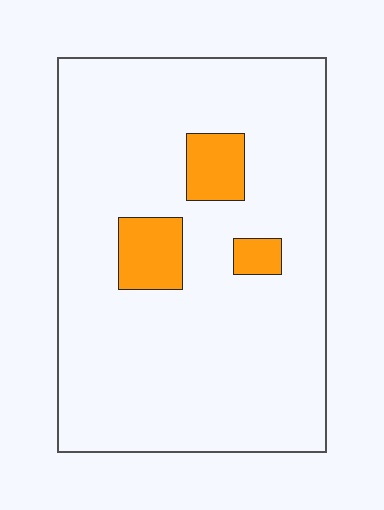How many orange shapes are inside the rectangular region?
3.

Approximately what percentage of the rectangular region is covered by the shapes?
Approximately 10%.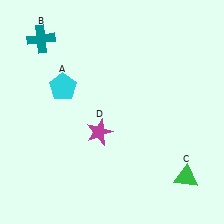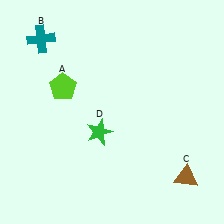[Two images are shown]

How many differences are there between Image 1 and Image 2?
There are 3 differences between the two images.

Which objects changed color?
A changed from cyan to lime. C changed from green to brown. D changed from magenta to green.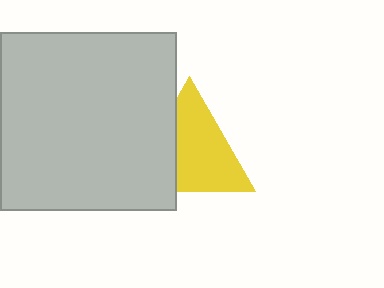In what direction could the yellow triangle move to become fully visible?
The yellow triangle could move right. That would shift it out from behind the light gray square entirely.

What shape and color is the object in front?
The object in front is a light gray square.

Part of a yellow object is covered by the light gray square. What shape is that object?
It is a triangle.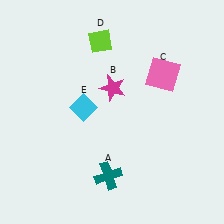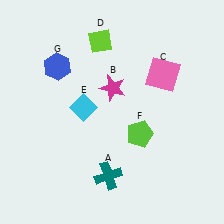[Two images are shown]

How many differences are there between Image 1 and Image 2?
There are 2 differences between the two images.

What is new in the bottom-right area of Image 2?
A lime pentagon (F) was added in the bottom-right area of Image 2.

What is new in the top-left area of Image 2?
A blue hexagon (G) was added in the top-left area of Image 2.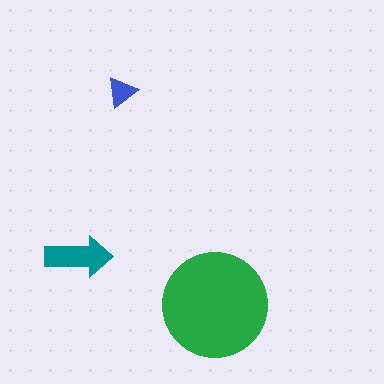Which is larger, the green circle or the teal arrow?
The green circle.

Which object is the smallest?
The blue triangle.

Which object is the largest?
The green circle.